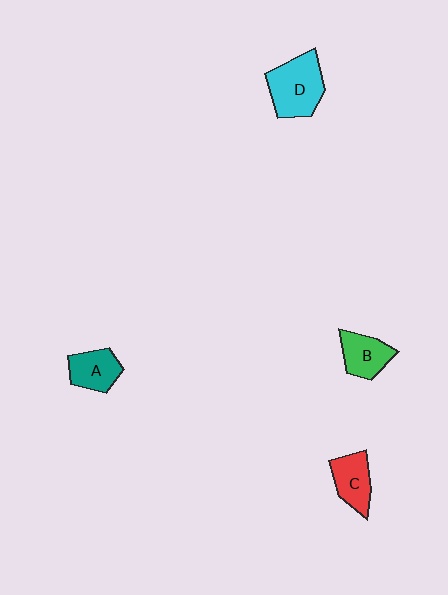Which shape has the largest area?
Shape D (cyan).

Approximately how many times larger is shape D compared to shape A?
Approximately 1.6 times.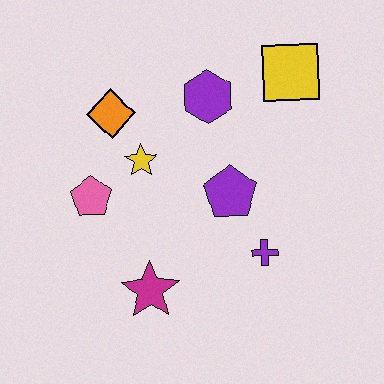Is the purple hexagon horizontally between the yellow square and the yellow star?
Yes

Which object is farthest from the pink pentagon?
The yellow square is farthest from the pink pentagon.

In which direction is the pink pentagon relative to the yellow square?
The pink pentagon is to the left of the yellow square.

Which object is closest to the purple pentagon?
The purple cross is closest to the purple pentagon.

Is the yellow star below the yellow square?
Yes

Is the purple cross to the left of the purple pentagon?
No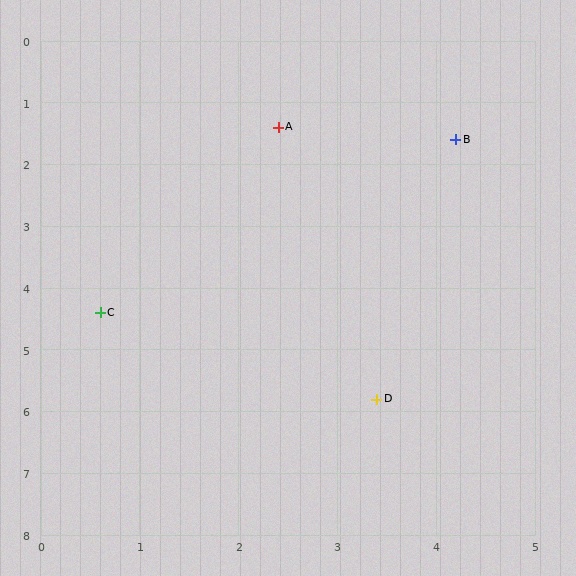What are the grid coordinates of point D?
Point D is at approximately (3.4, 5.8).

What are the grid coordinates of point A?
Point A is at approximately (2.4, 1.4).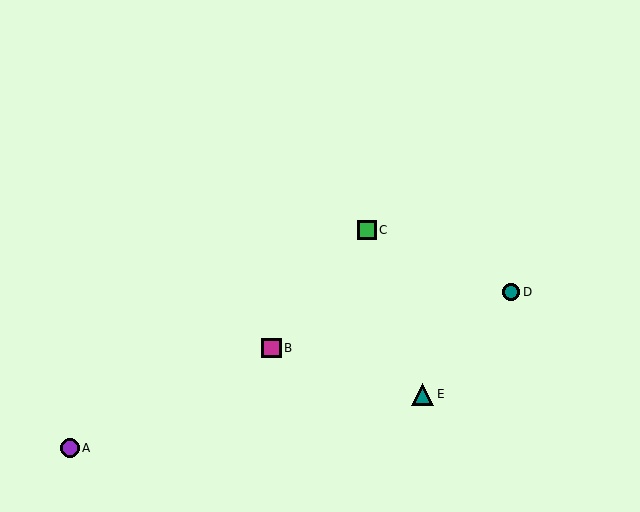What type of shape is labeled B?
Shape B is a magenta square.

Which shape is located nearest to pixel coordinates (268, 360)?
The magenta square (labeled B) at (271, 348) is nearest to that location.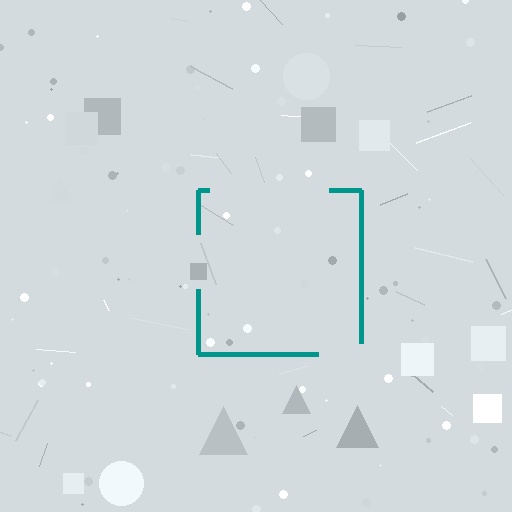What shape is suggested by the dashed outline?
The dashed outline suggests a square.